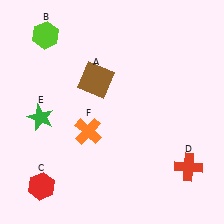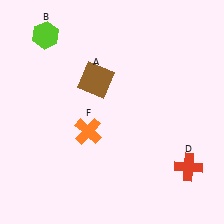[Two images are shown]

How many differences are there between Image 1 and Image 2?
There are 2 differences between the two images.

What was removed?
The green star (E), the red hexagon (C) were removed in Image 2.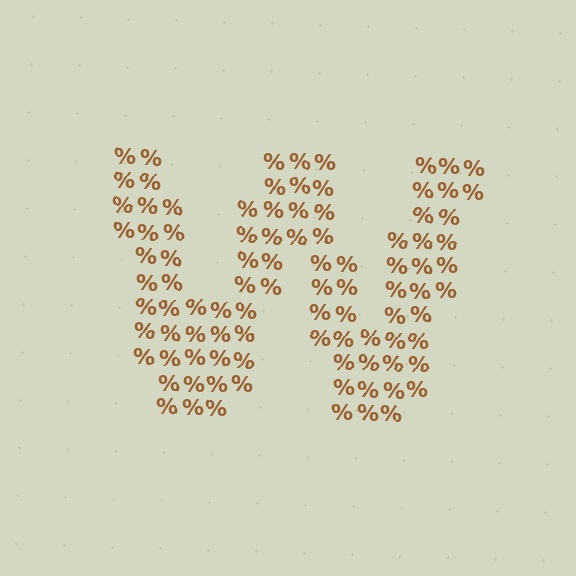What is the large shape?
The large shape is the letter W.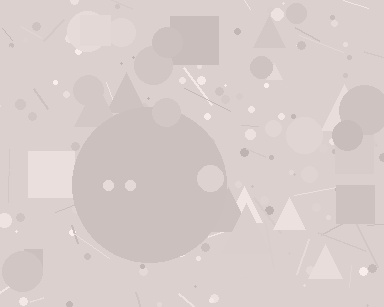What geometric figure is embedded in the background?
A circle is embedded in the background.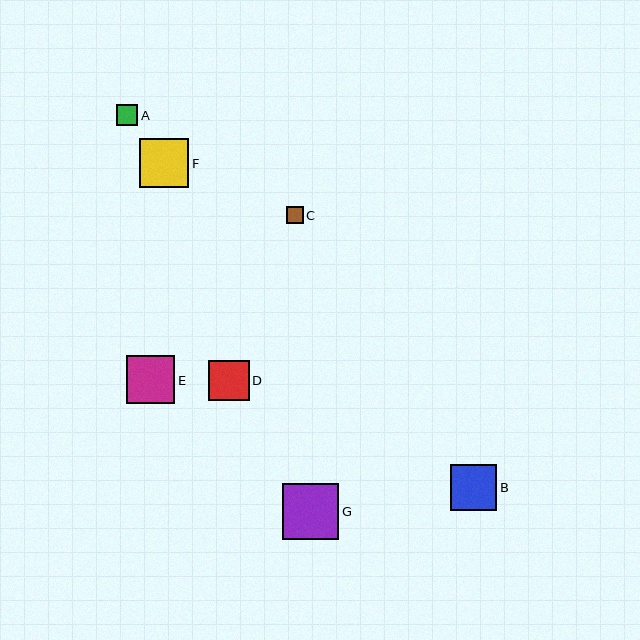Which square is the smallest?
Square C is the smallest with a size of approximately 17 pixels.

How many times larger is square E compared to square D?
Square E is approximately 1.2 times the size of square D.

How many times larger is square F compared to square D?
Square F is approximately 1.2 times the size of square D.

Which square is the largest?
Square G is the largest with a size of approximately 56 pixels.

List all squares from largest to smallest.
From largest to smallest: G, F, E, B, D, A, C.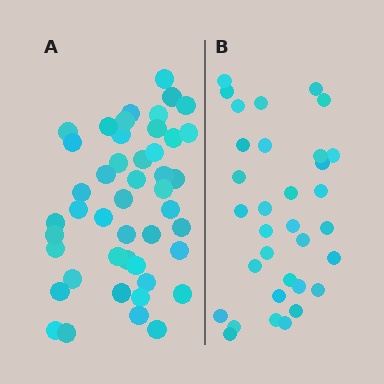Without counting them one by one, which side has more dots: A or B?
Region A (the left region) has more dots.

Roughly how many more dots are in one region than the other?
Region A has approximately 15 more dots than region B.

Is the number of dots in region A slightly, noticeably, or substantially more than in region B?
Region A has noticeably more, but not dramatically so. The ratio is roughly 1.4 to 1.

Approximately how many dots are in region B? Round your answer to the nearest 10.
About 30 dots. (The exact count is 33, which rounds to 30.)